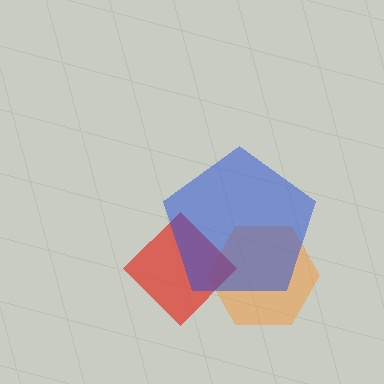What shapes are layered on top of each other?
The layered shapes are: an orange hexagon, a red diamond, a blue pentagon.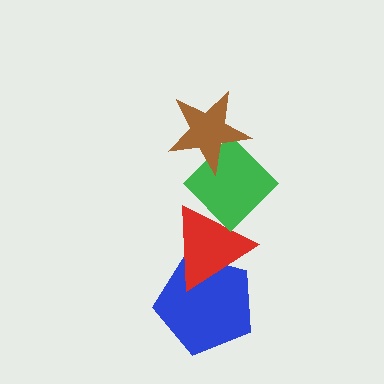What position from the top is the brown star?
The brown star is 1st from the top.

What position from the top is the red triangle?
The red triangle is 3rd from the top.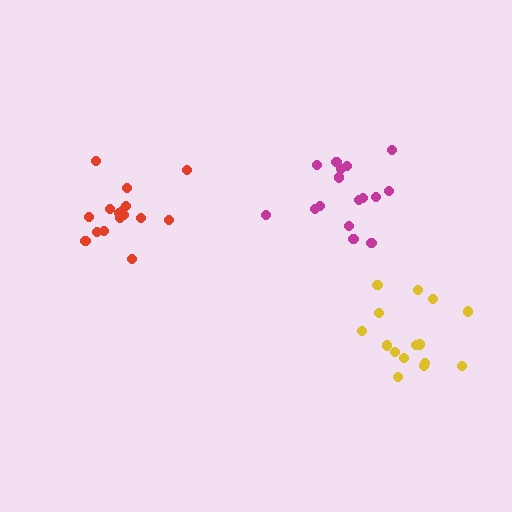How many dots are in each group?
Group 1: 16 dots, Group 2: 15 dots, Group 3: 16 dots (47 total).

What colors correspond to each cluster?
The clusters are colored: red, yellow, magenta.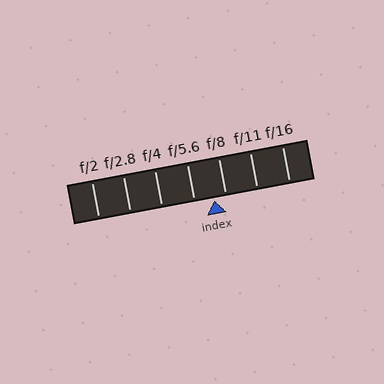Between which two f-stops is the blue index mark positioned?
The index mark is between f/5.6 and f/8.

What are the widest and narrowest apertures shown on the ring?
The widest aperture shown is f/2 and the narrowest is f/16.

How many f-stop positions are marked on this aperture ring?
There are 7 f-stop positions marked.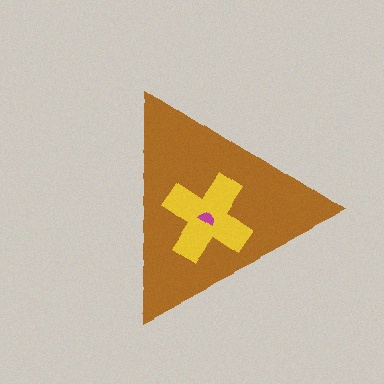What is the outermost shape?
The brown triangle.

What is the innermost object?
The magenta semicircle.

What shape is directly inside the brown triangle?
The yellow cross.